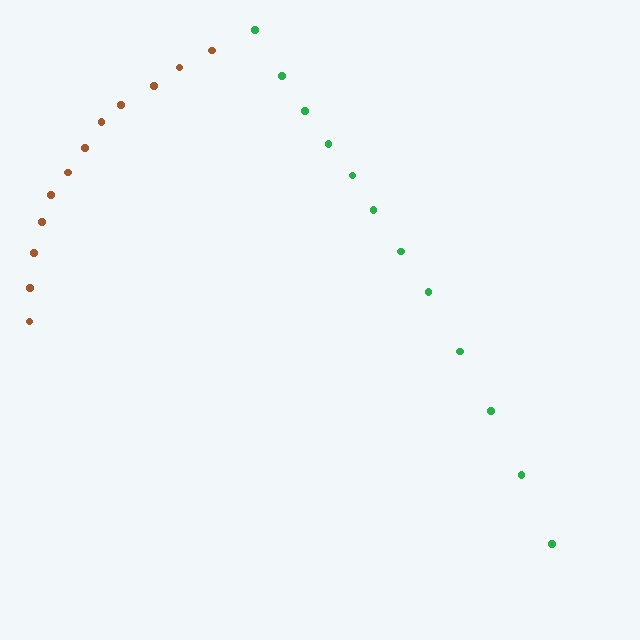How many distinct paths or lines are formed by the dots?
There are 2 distinct paths.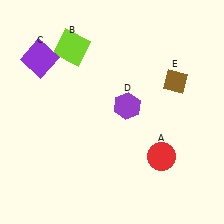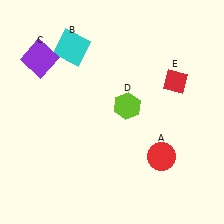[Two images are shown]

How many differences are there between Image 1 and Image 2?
There are 3 differences between the two images.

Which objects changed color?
B changed from lime to cyan. D changed from purple to lime. E changed from brown to red.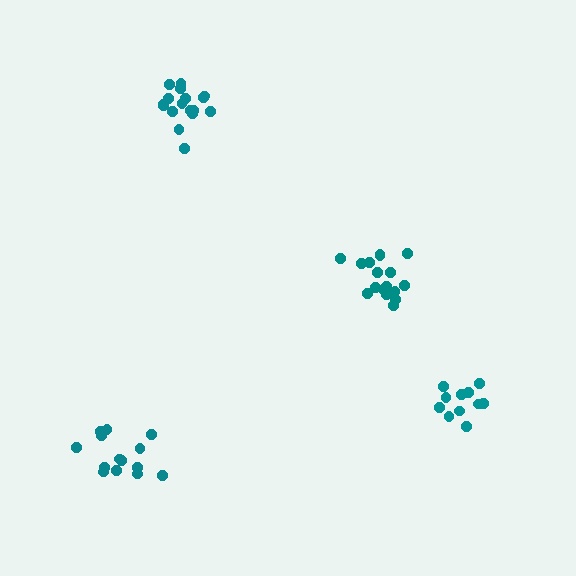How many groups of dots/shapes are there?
There are 4 groups.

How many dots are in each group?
Group 1: 17 dots, Group 2: 17 dots, Group 3: 11 dots, Group 4: 14 dots (59 total).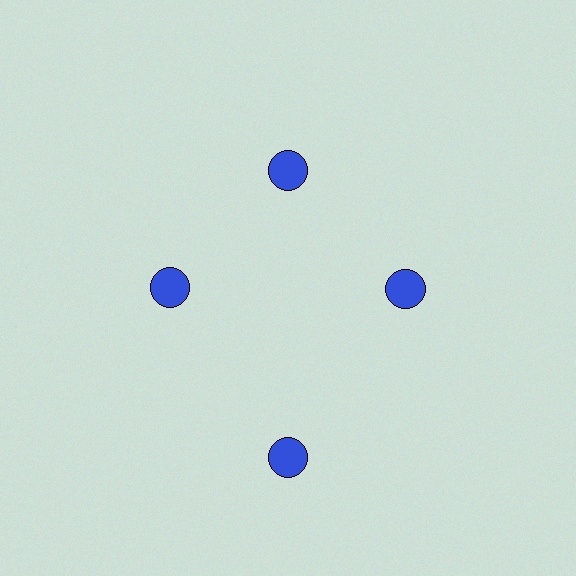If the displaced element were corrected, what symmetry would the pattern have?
It would have 4-fold rotational symmetry — the pattern would map onto itself every 90 degrees.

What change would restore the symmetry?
The symmetry would be restored by moving it inward, back onto the ring so that all 4 circles sit at equal angles and equal distance from the center.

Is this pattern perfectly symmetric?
No. The 4 blue circles are arranged in a ring, but one element near the 6 o'clock position is pushed outward from the center, breaking the 4-fold rotational symmetry.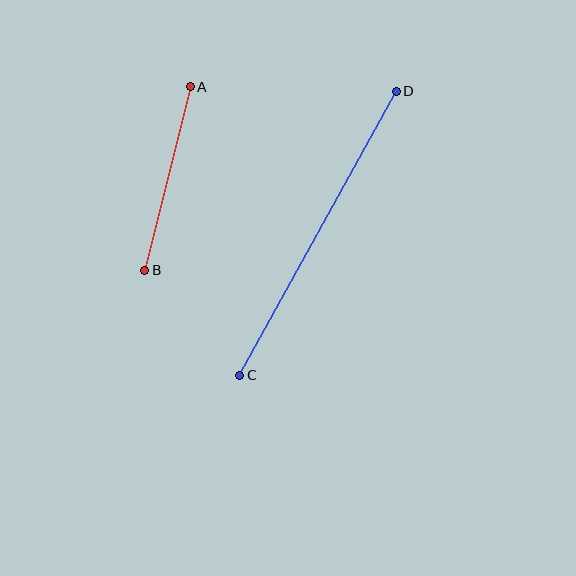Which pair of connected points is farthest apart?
Points C and D are farthest apart.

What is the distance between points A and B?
The distance is approximately 189 pixels.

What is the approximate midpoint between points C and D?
The midpoint is at approximately (318, 233) pixels.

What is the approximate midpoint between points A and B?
The midpoint is at approximately (167, 179) pixels.